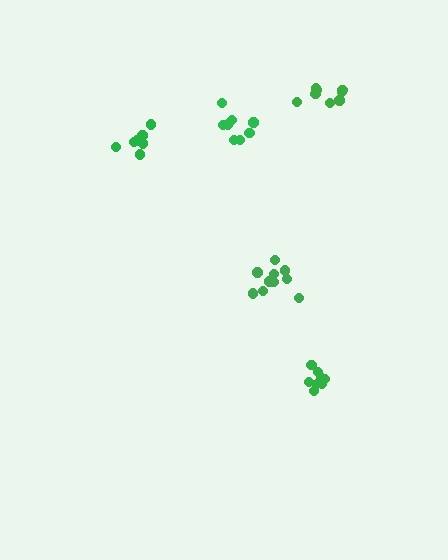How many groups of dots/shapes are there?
There are 5 groups.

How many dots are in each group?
Group 1: 8 dots, Group 2: 9 dots, Group 3: 7 dots, Group 4: 10 dots, Group 5: 8 dots (42 total).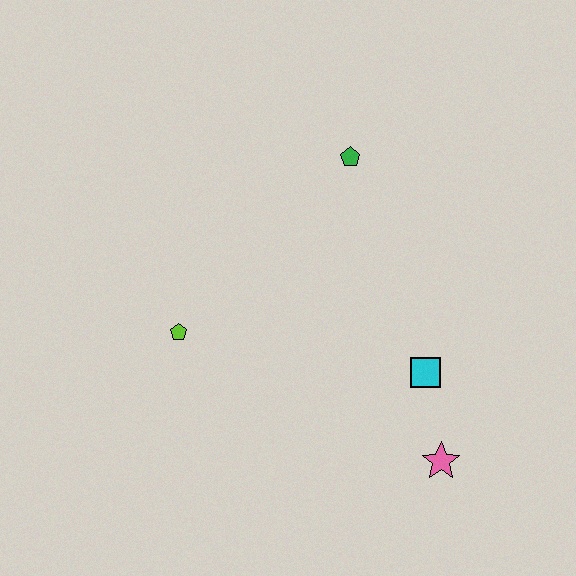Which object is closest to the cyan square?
The pink star is closest to the cyan square.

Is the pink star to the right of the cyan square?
Yes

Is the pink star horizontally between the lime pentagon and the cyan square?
No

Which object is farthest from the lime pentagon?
The pink star is farthest from the lime pentagon.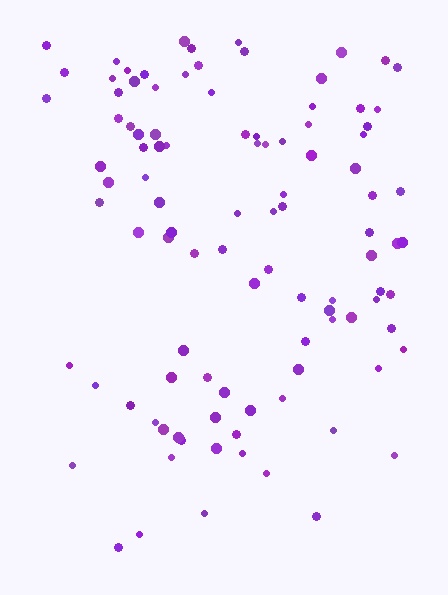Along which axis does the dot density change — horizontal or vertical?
Vertical.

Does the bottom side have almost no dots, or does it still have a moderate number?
Still a moderate number, just noticeably fewer than the top.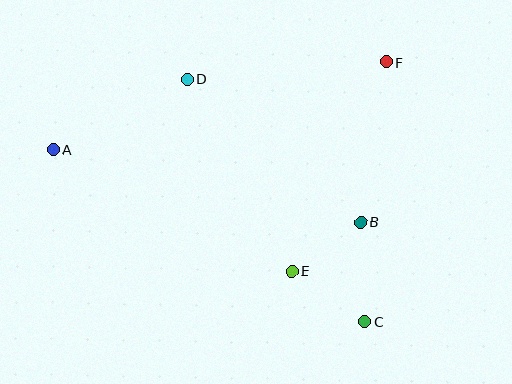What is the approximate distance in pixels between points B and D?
The distance between B and D is approximately 225 pixels.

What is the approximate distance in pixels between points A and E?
The distance between A and E is approximately 268 pixels.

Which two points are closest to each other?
Points B and E are closest to each other.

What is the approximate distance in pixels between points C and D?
The distance between C and D is approximately 300 pixels.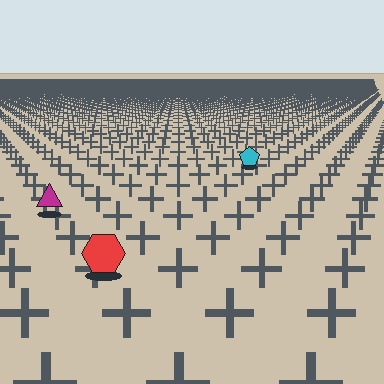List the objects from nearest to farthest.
From nearest to farthest: the red hexagon, the magenta triangle, the cyan pentagon.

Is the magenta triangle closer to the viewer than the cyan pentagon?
Yes. The magenta triangle is closer — you can tell from the texture gradient: the ground texture is coarser near it.